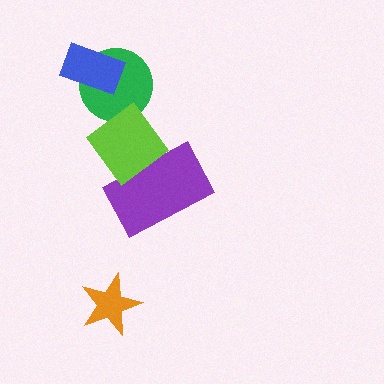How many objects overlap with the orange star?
0 objects overlap with the orange star.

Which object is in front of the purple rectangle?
The lime diamond is in front of the purple rectangle.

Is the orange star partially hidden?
No, no other shape covers it.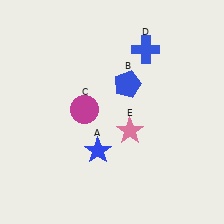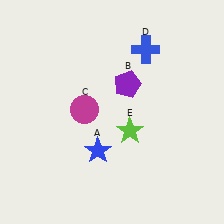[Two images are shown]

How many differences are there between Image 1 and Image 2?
There are 2 differences between the two images.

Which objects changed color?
B changed from blue to purple. E changed from pink to lime.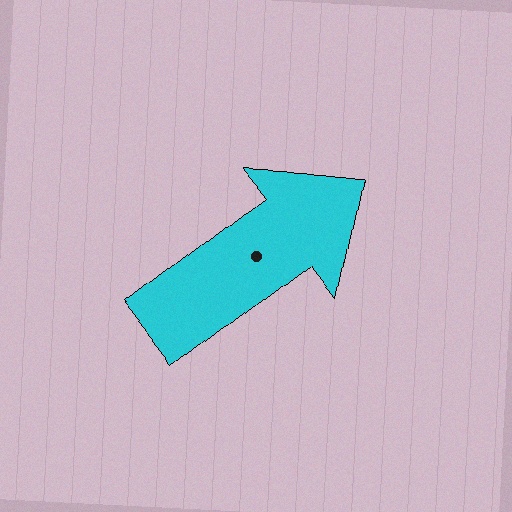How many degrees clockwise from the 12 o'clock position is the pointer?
Approximately 52 degrees.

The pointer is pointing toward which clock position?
Roughly 2 o'clock.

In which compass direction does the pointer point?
Northeast.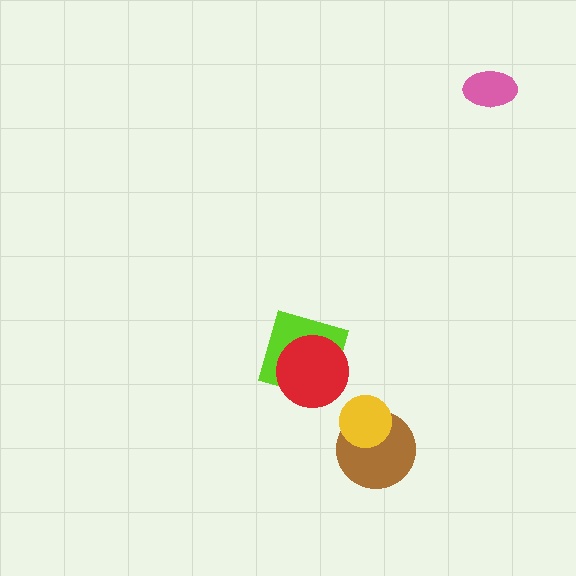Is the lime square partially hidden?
Yes, it is partially covered by another shape.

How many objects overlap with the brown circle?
1 object overlaps with the brown circle.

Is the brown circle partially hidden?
Yes, it is partially covered by another shape.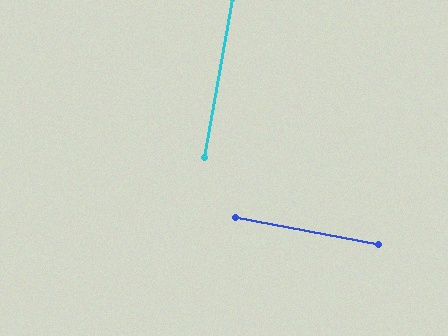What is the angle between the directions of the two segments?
Approximately 89 degrees.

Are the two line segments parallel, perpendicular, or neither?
Perpendicular — they meet at approximately 89°.